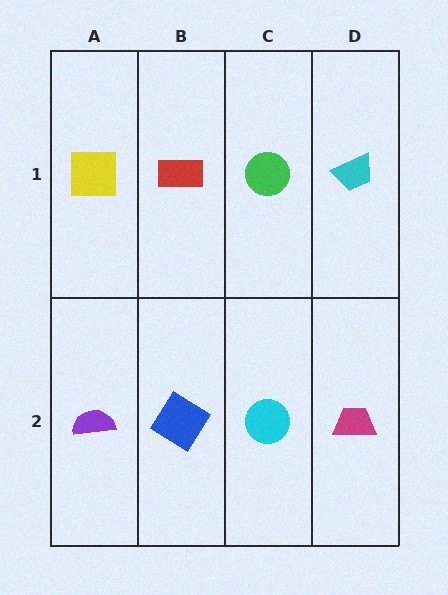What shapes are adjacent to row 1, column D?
A magenta trapezoid (row 2, column D), a green circle (row 1, column C).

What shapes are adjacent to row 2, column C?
A green circle (row 1, column C), a blue diamond (row 2, column B), a magenta trapezoid (row 2, column D).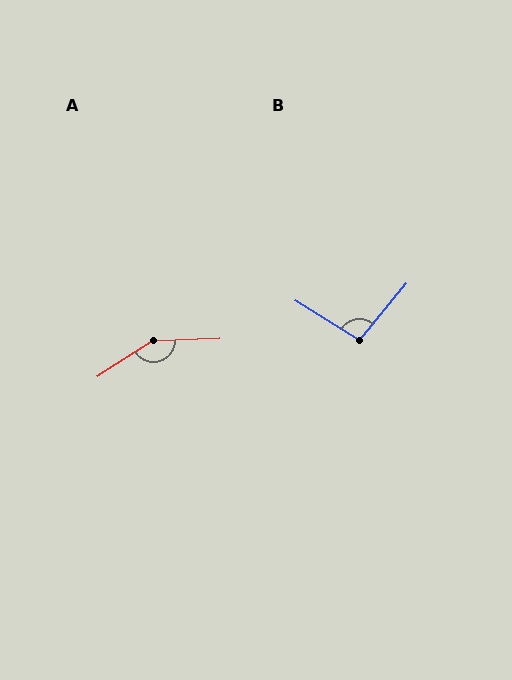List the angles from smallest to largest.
B (98°), A (149°).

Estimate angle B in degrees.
Approximately 98 degrees.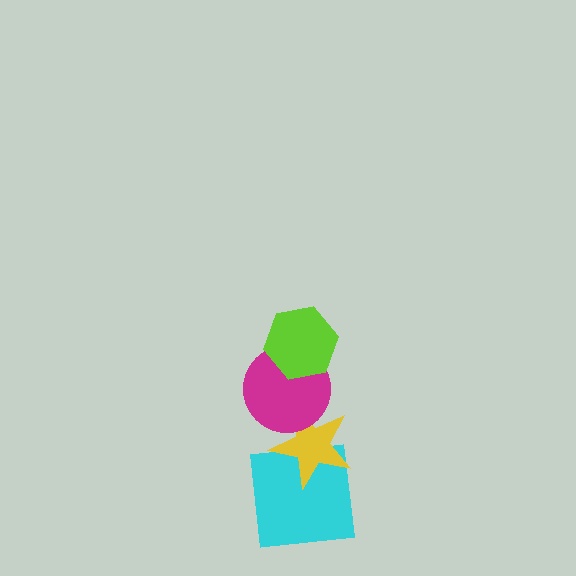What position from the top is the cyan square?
The cyan square is 4th from the top.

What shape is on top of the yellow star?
The magenta circle is on top of the yellow star.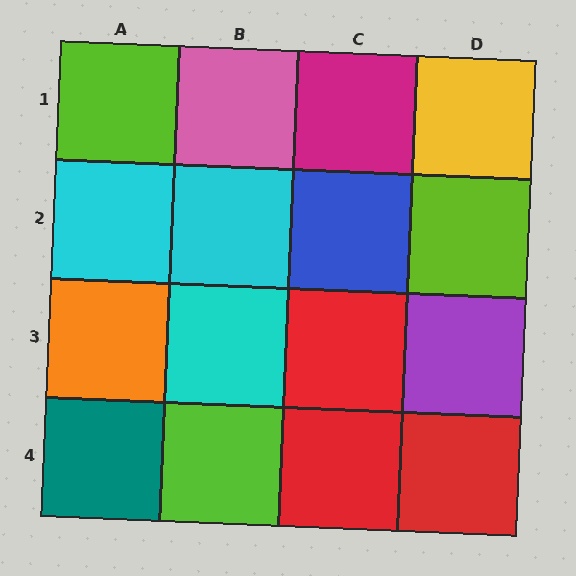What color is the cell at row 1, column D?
Yellow.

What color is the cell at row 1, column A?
Lime.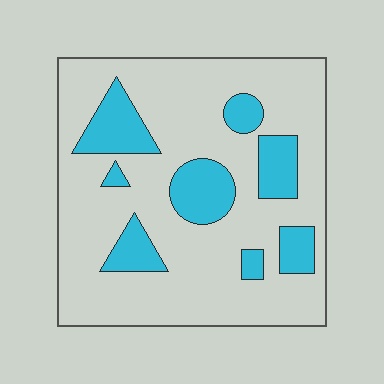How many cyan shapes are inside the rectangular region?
8.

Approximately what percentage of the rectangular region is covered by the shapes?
Approximately 20%.